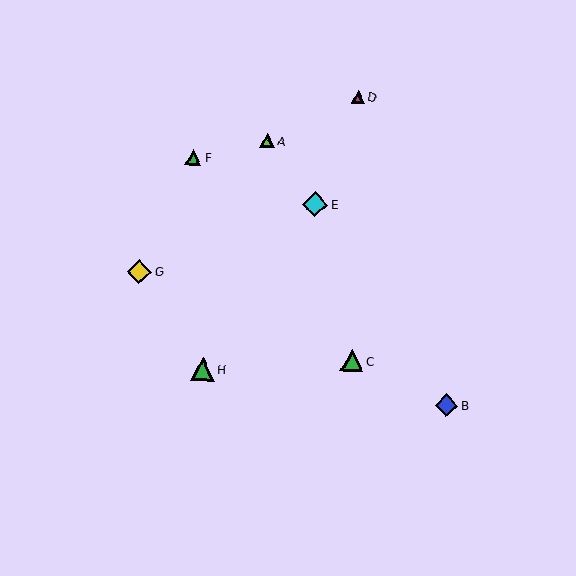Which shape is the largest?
The cyan diamond (labeled E) is the largest.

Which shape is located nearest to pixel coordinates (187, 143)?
The green triangle (labeled F) at (193, 157) is nearest to that location.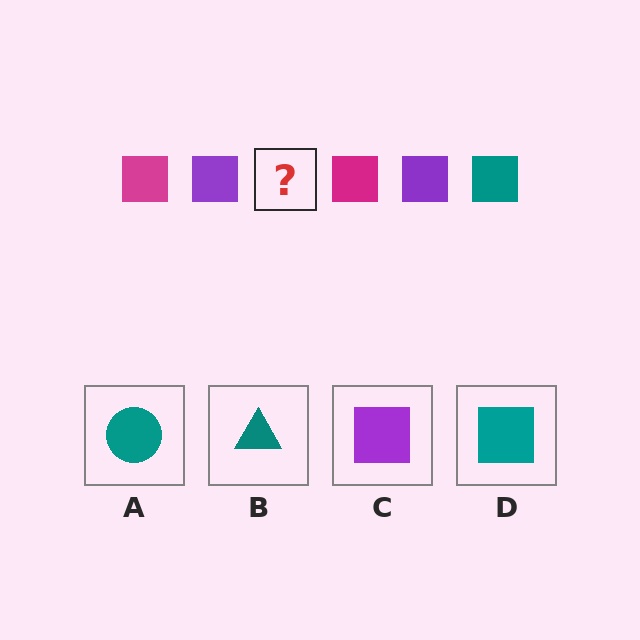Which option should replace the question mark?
Option D.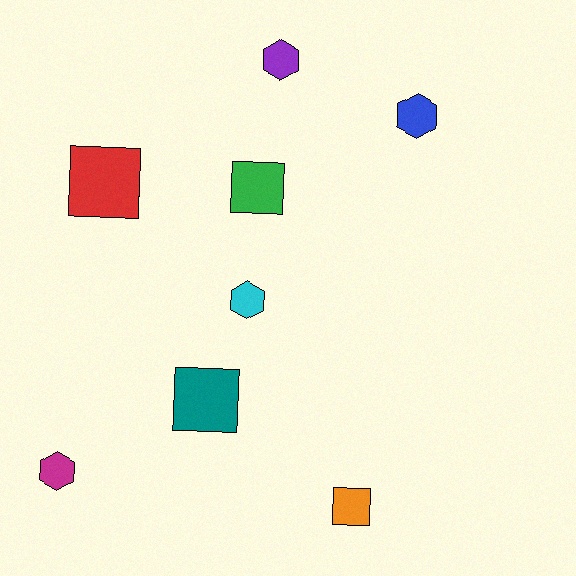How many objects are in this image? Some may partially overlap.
There are 8 objects.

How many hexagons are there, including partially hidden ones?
There are 4 hexagons.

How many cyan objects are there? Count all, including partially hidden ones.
There is 1 cyan object.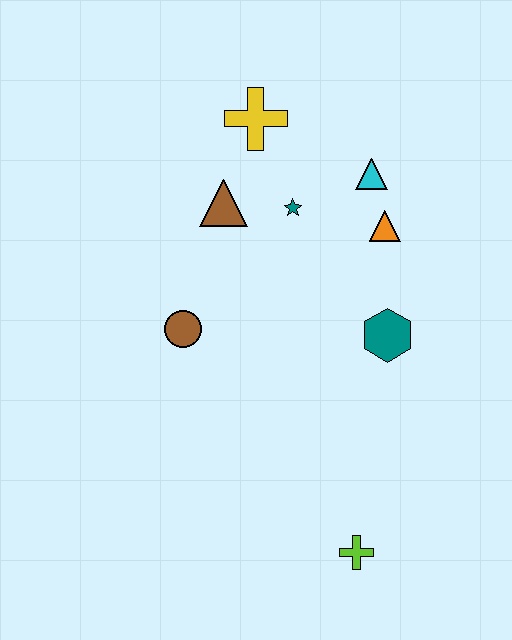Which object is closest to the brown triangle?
The teal star is closest to the brown triangle.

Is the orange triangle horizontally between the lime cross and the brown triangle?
No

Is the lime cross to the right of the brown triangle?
Yes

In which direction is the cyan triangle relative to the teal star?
The cyan triangle is to the right of the teal star.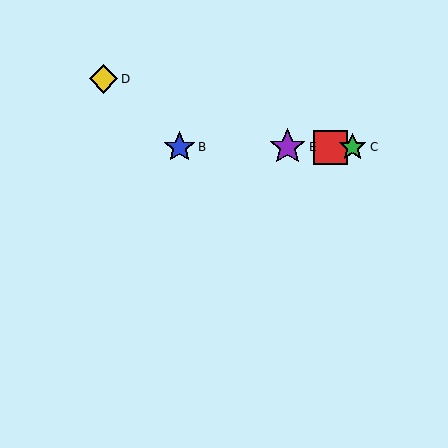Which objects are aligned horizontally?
Objects A, B, C, E are aligned horizontally.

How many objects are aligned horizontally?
4 objects (A, B, C, E) are aligned horizontally.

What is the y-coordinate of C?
Object C is at y≈147.